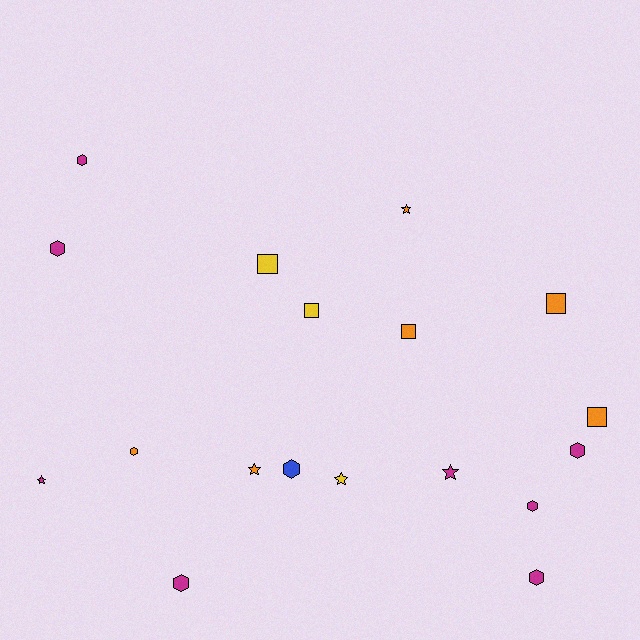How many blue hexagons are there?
There is 1 blue hexagon.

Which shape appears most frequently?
Hexagon, with 8 objects.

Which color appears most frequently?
Magenta, with 8 objects.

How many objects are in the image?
There are 18 objects.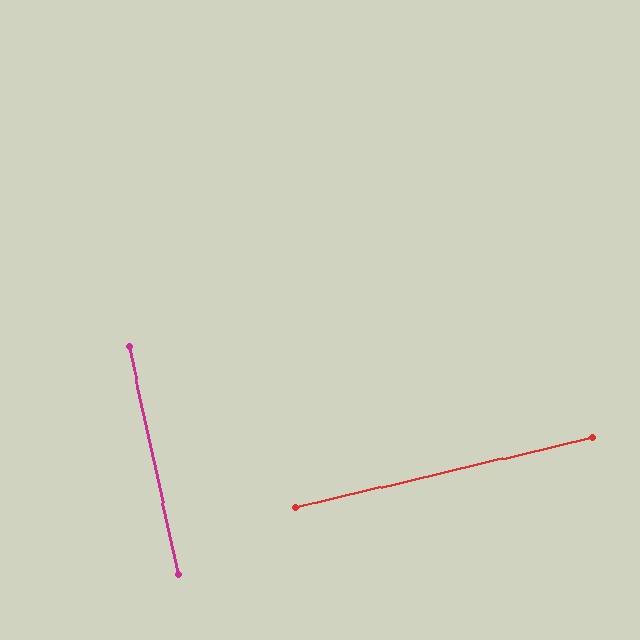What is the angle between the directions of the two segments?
Approximately 89 degrees.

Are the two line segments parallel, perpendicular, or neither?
Perpendicular — they meet at approximately 89°.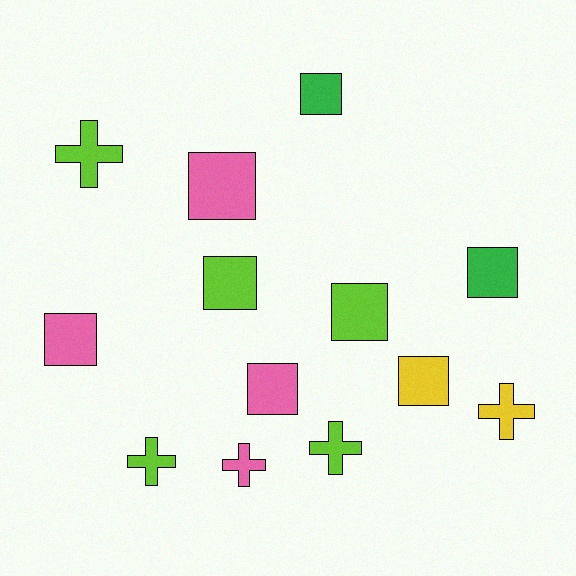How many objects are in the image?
There are 13 objects.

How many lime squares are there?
There are 2 lime squares.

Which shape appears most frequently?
Square, with 8 objects.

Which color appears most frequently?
Lime, with 5 objects.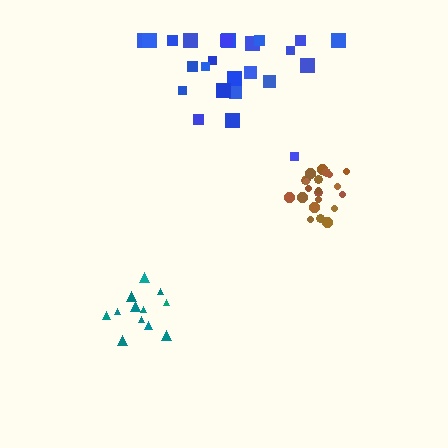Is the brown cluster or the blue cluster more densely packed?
Brown.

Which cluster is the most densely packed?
Brown.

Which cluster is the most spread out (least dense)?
Blue.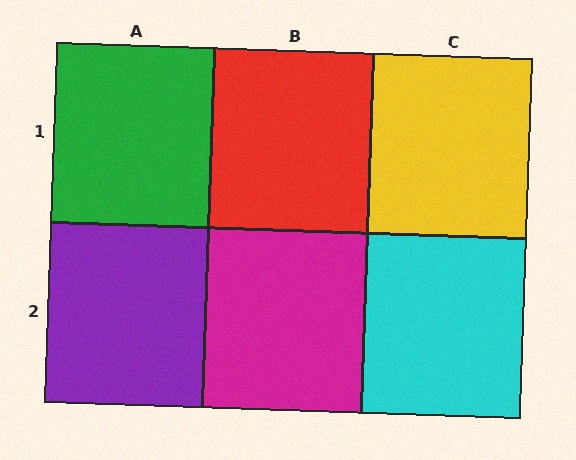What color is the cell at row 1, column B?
Red.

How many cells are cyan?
1 cell is cyan.